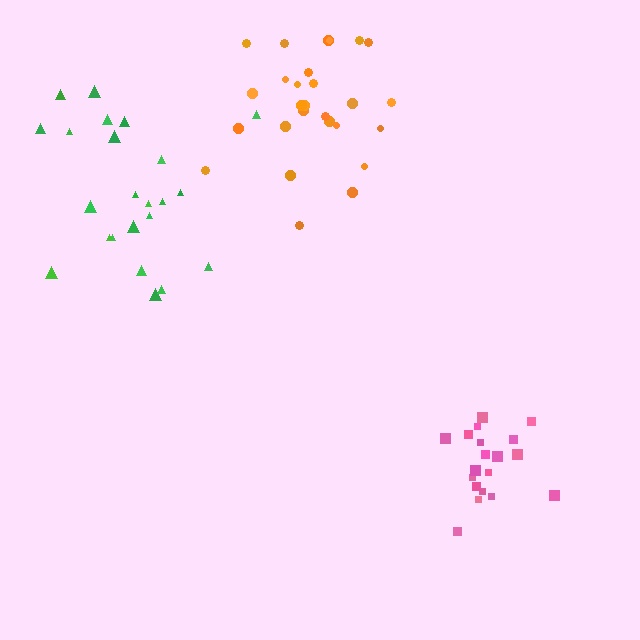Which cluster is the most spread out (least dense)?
Green.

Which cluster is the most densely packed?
Pink.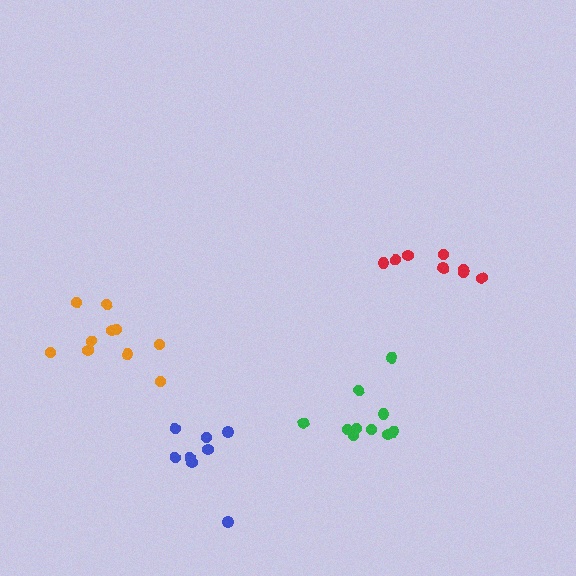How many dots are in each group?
Group 1: 10 dots, Group 2: 10 dots, Group 3: 8 dots, Group 4: 8 dots (36 total).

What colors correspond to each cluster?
The clusters are colored: green, orange, red, blue.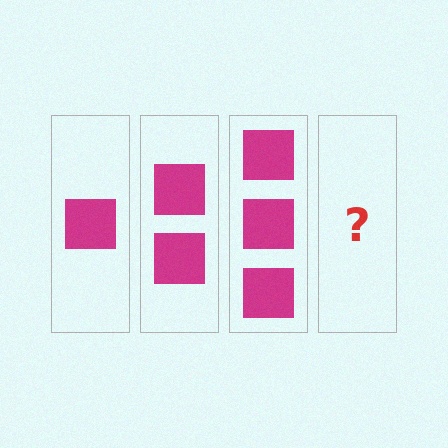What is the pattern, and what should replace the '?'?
The pattern is that each step adds one more square. The '?' should be 4 squares.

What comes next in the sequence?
The next element should be 4 squares.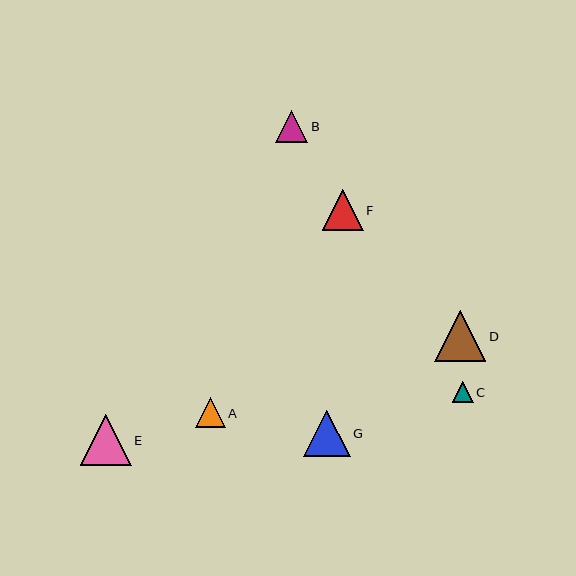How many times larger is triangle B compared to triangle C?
Triangle B is approximately 1.6 times the size of triangle C.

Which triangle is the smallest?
Triangle C is the smallest with a size of approximately 21 pixels.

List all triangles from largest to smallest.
From largest to smallest: E, D, G, F, B, A, C.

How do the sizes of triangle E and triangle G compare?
Triangle E and triangle G are approximately the same size.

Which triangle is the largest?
Triangle E is the largest with a size of approximately 51 pixels.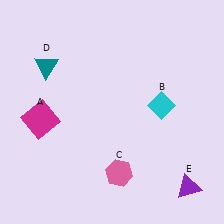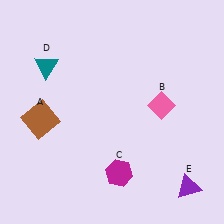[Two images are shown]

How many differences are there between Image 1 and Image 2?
There are 3 differences between the two images.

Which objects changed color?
A changed from magenta to brown. B changed from cyan to pink. C changed from pink to magenta.